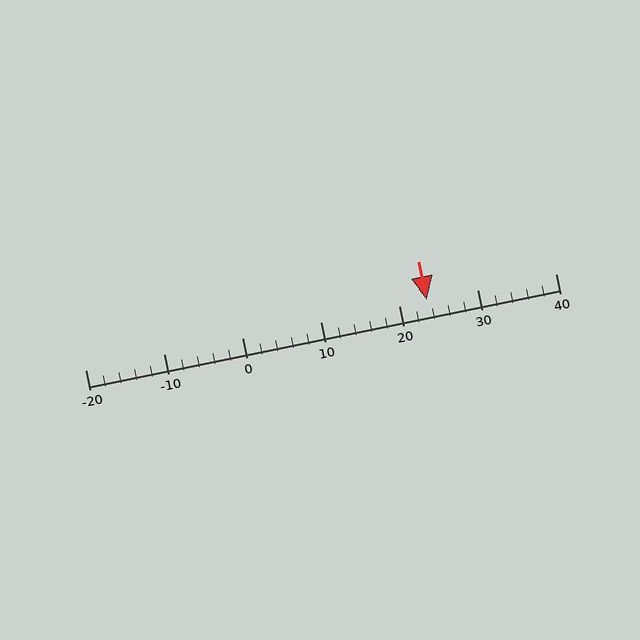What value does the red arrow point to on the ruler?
The red arrow points to approximately 24.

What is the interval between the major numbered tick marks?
The major tick marks are spaced 10 units apart.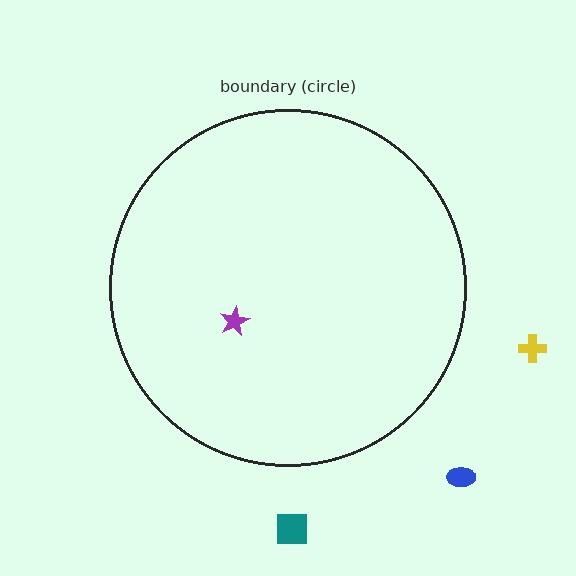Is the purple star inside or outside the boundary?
Inside.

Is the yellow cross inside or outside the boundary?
Outside.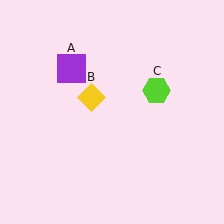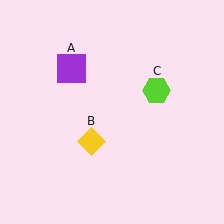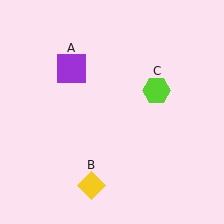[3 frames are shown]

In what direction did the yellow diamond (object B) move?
The yellow diamond (object B) moved down.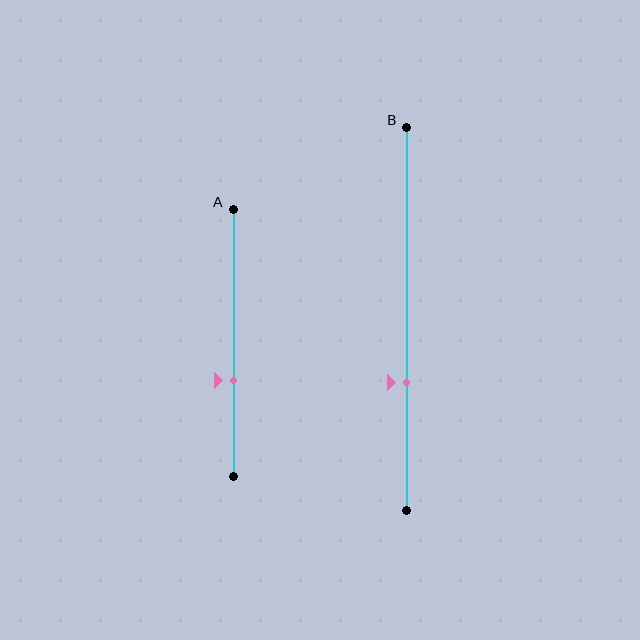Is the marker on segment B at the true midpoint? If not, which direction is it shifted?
No, the marker on segment B is shifted downward by about 17% of the segment length.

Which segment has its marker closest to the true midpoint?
Segment A has its marker closest to the true midpoint.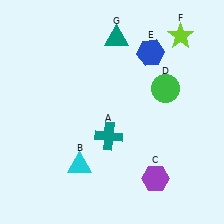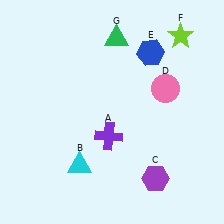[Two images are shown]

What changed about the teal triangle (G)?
In Image 1, G is teal. In Image 2, it changed to green.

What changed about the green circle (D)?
In Image 1, D is green. In Image 2, it changed to pink.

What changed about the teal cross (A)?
In Image 1, A is teal. In Image 2, it changed to purple.